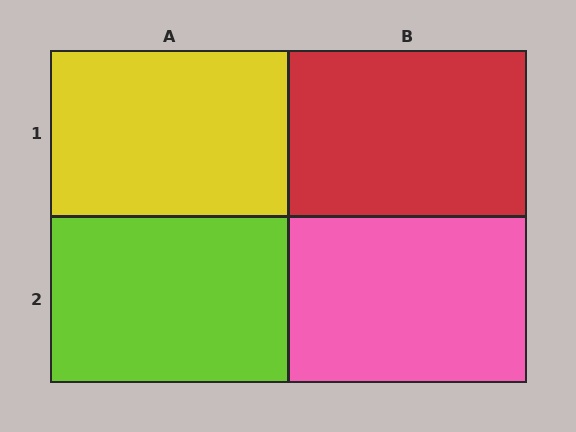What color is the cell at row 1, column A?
Yellow.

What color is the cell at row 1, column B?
Red.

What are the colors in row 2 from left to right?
Lime, pink.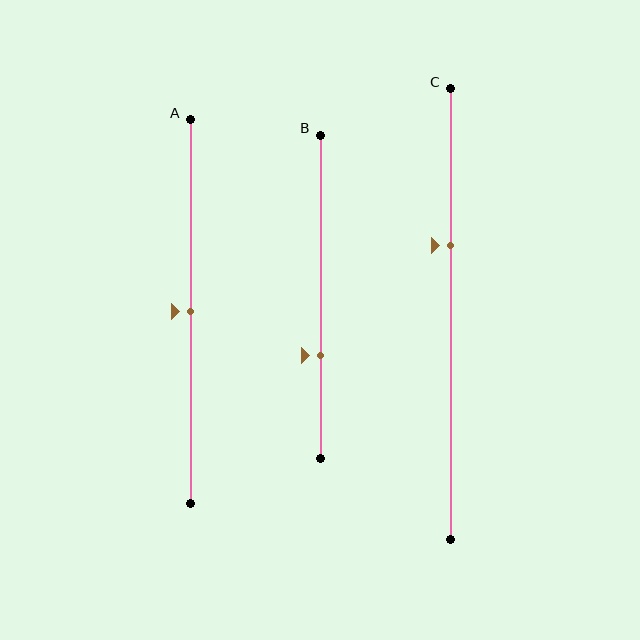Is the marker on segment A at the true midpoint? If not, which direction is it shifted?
Yes, the marker on segment A is at the true midpoint.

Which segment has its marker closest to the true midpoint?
Segment A has its marker closest to the true midpoint.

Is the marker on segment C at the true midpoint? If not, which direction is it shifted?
No, the marker on segment C is shifted upward by about 15% of the segment length.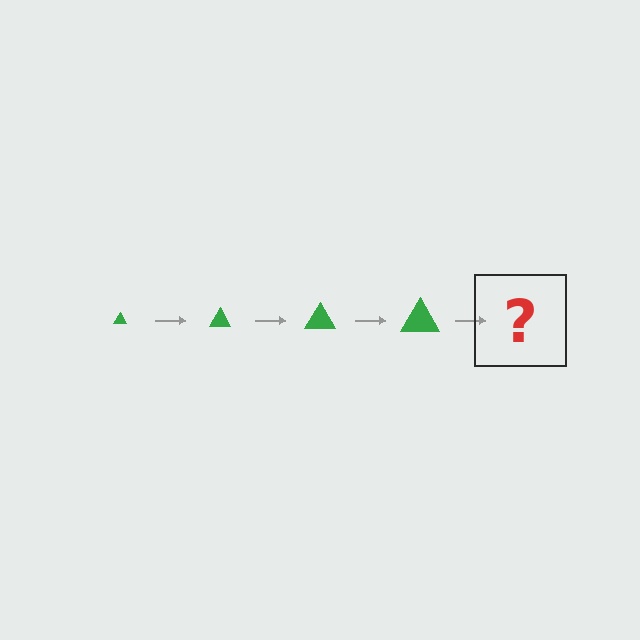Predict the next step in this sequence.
The next step is a green triangle, larger than the previous one.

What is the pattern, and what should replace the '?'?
The pattern is that the triangle gets progressively larger each step. The '?' should be a green triangle, larger than the previous one.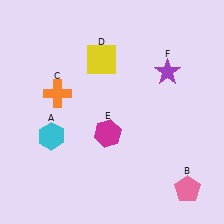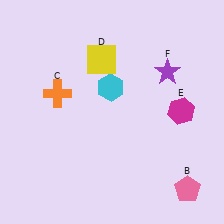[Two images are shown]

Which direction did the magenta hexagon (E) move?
The magenta hexagon (E) moved right.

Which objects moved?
The objects that moved are: the cyan hexagon (A), the magenta hexagon (E).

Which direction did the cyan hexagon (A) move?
The cyan hexagon (A) moved right.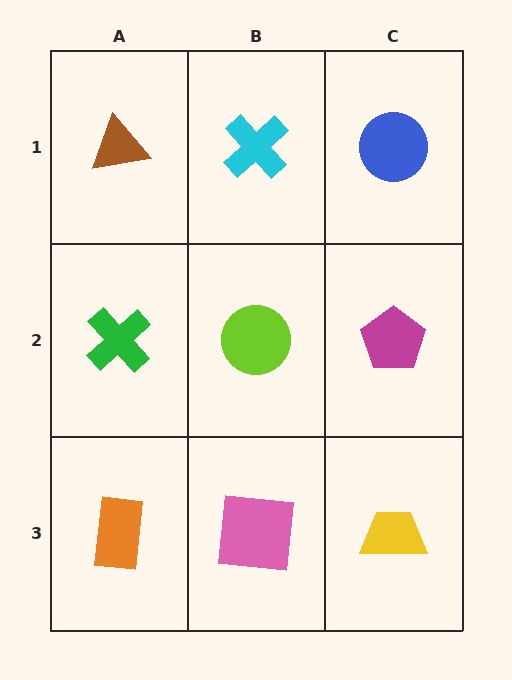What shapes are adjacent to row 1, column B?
A lime circle (row 2, column B), a brown triangle (row 1, column A), a blue circle (row 1, column C).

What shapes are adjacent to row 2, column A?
A brown triangle (row 1, column A), an orange rectangle (row 3, column A), a lime circle (row 2, column B).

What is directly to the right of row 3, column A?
A pink square.